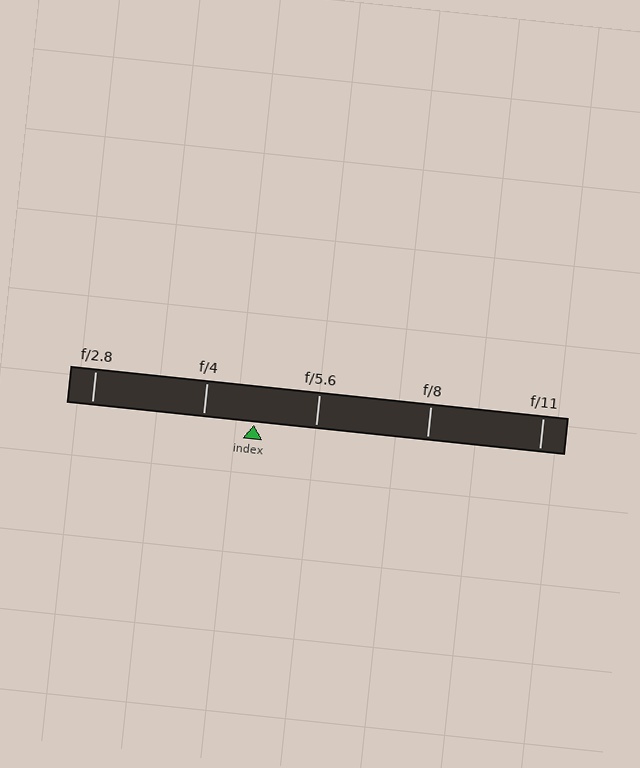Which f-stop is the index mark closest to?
The index mark is closest to f/4.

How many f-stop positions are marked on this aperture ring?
There are 5 f-stop positions marked.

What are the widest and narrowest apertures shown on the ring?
The widest aperture shown is f/2.8 and the narrowest is f/11.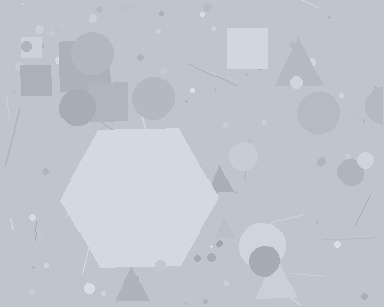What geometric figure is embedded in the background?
A hexagon is embedded in the background.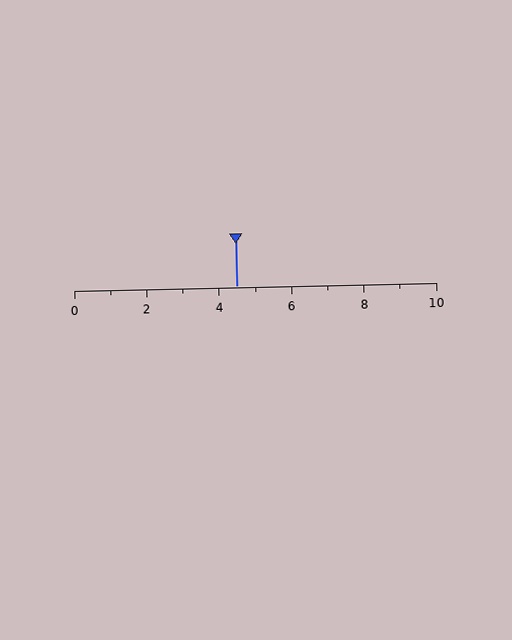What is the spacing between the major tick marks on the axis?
The major ticks are spaced 2 apart.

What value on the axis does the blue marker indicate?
The marker indicates approximately 4.5.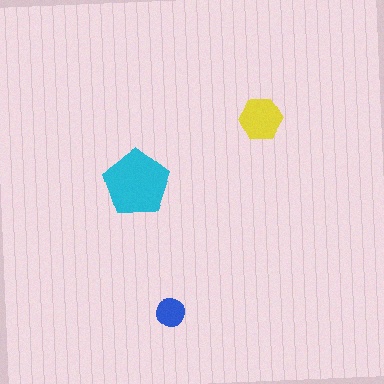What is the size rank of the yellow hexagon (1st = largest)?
2nd.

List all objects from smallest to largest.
The blue circle, the yellow hexagon, the cyan pentagon.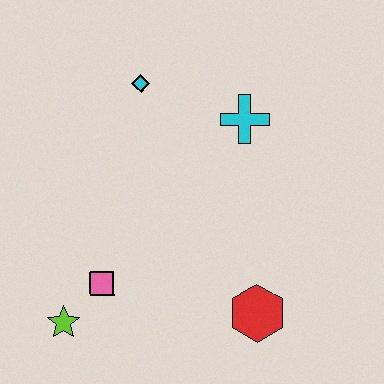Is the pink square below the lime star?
No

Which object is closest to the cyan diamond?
The cyan cross is closest to the cyan diamond.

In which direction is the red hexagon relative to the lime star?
The red hexagon is to the right of the lime star.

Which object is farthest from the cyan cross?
The lime star is farthest from the cyan cross.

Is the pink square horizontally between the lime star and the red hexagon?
Yes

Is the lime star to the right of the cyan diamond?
No